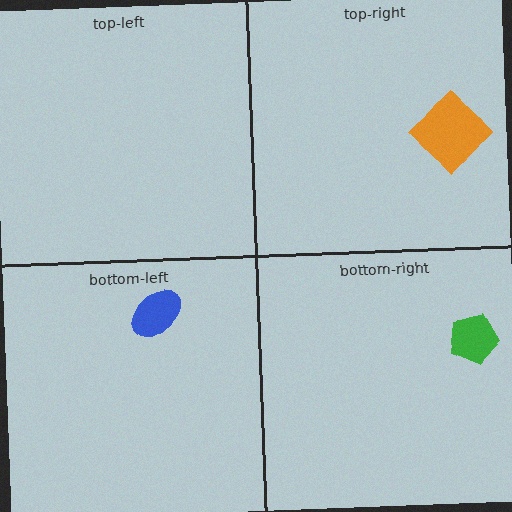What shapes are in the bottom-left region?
The blue ellipse.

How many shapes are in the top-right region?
1.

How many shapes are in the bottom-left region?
1.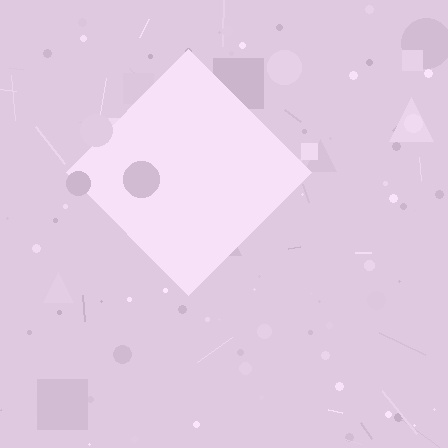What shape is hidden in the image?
A diamond is hidden in the image.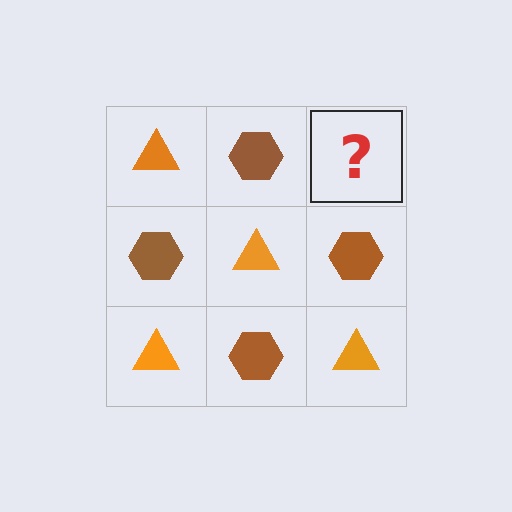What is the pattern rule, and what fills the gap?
The rule is that it alternates orange triangle and brown hexagon in a checkerboard pattern. The gap should be filled with an orange triangle.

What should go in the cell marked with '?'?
The missing cell should contain an orange triangle.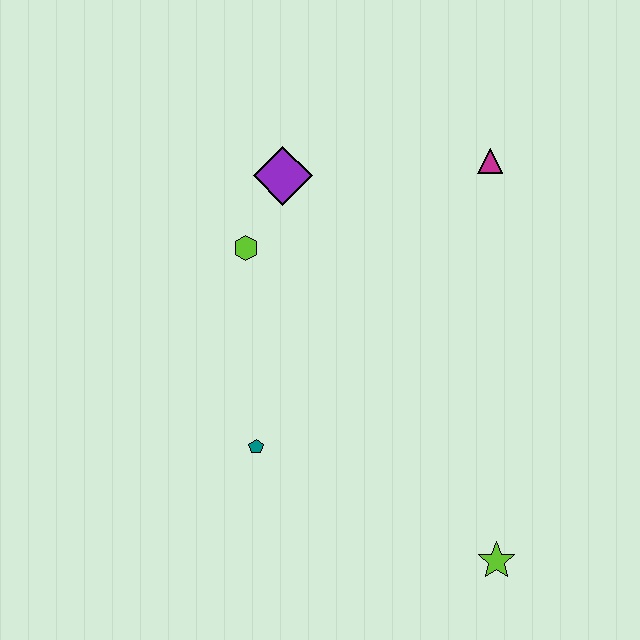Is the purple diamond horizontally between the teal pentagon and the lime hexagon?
No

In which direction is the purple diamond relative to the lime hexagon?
The purple diamond is above the lime hexagon.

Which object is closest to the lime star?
The teal pentagon is closest to the lime star.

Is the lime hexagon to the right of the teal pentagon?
No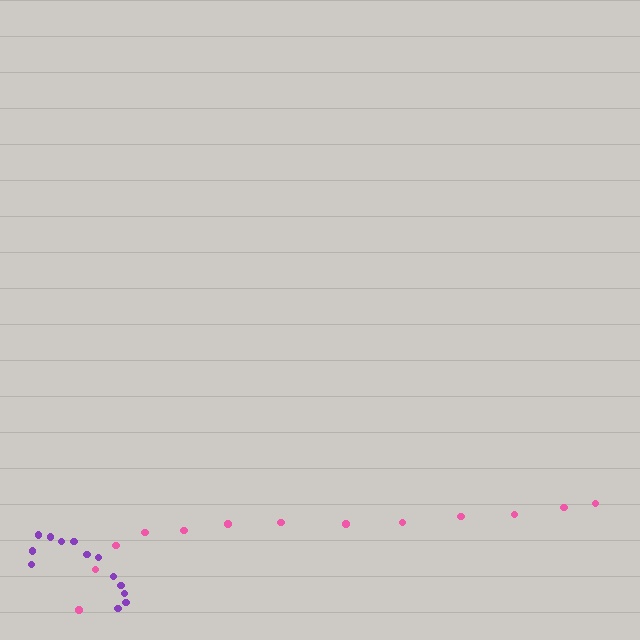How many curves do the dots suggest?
There are 2 distinct paths.